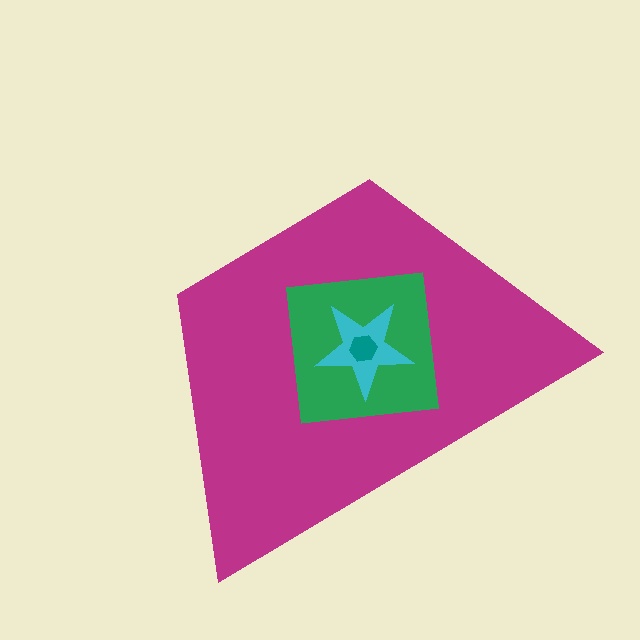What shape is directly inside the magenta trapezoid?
The green square.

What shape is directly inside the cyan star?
The teal hexagon.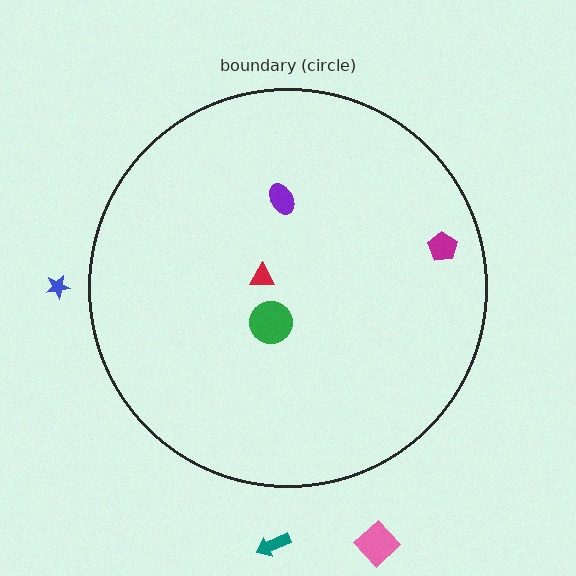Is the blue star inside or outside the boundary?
Outside.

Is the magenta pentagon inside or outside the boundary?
Inside.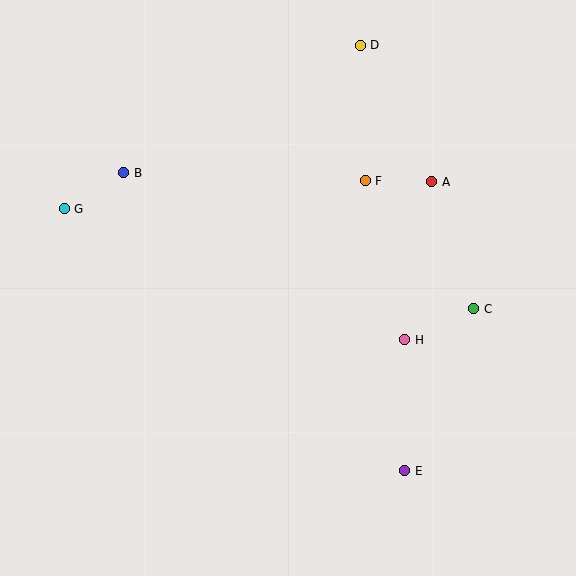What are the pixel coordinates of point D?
Point D is at (360, 45).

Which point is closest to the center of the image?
Point H at (405, 340) is closest to the center.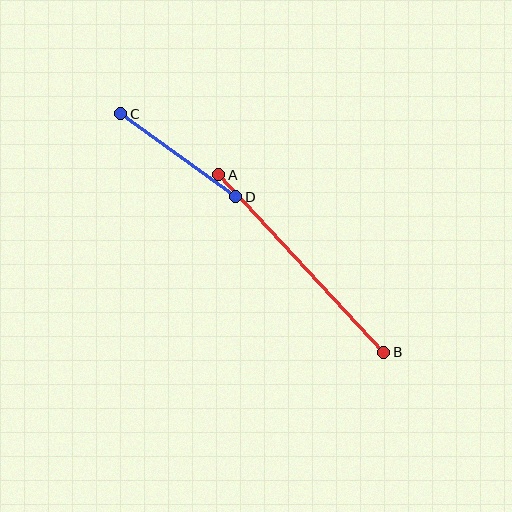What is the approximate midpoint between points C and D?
The midpoint is at approximately (178, 155) pixels.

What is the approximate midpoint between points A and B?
The midpoint is at approximately (301, 264) pixels.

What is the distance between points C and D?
The distance is approximately 142 pixels.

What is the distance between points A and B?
The distance is approximately 243 pixels.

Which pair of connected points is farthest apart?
Points A and B are farthest apart.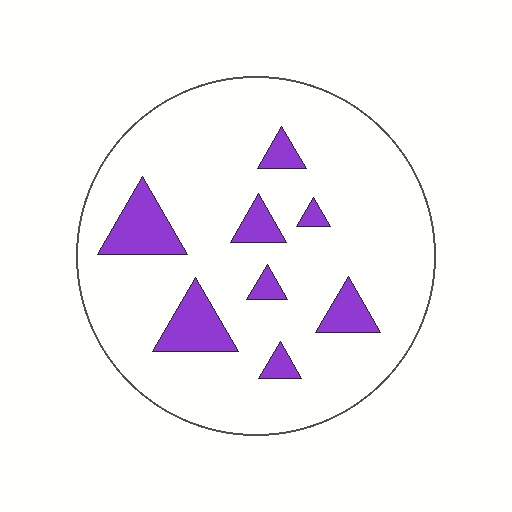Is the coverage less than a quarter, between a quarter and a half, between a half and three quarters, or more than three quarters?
Less than a quarter.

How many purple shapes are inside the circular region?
8.